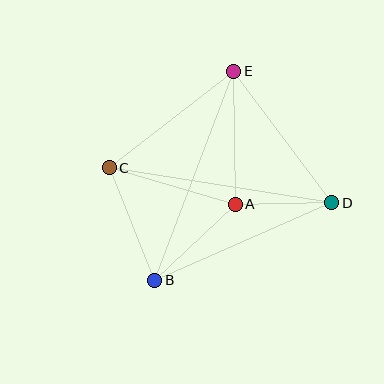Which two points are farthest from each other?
Points C and D are farthest from each other.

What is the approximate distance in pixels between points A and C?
The distance between A and C is approximately 131 pixels.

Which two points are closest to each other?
Points A and D are closest to each other.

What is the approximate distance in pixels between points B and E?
The distance between B and E is approximately 223 pixels.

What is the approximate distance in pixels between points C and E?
The distance between C and E is approximately 158 pixels.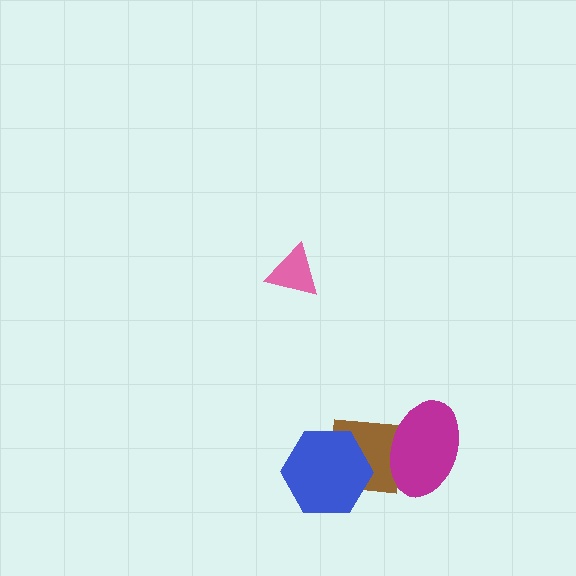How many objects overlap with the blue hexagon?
1 object overlaps with the blue hexagon.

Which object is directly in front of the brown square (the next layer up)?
The magenta ellipse is directly in front of the brown square.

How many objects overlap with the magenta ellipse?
1 object overlaps with the magenta ellipse.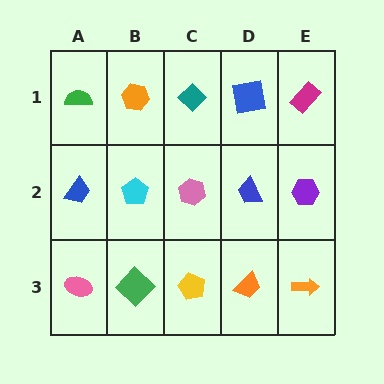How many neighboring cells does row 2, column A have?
3.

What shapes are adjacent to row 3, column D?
A blue trapezoid (row 2, column D), a yellow pentagon (row 3, column C), an orange arrow (row 3, column E).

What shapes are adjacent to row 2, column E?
A magenta rectangle (row 1, column E), an orange arrow (row 3, column E), a blue trapezoid (row 2, column D).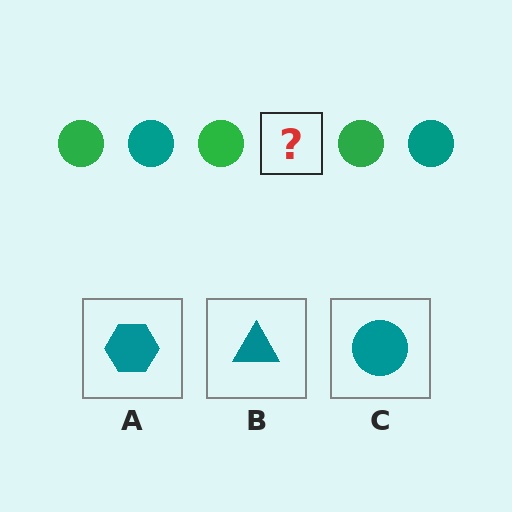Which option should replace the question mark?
Option C.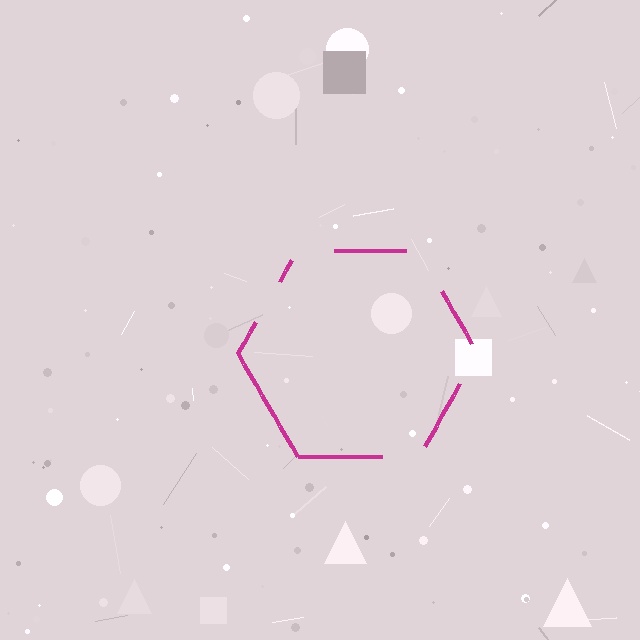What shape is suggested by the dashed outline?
The dashed outline suggests a hexagon.